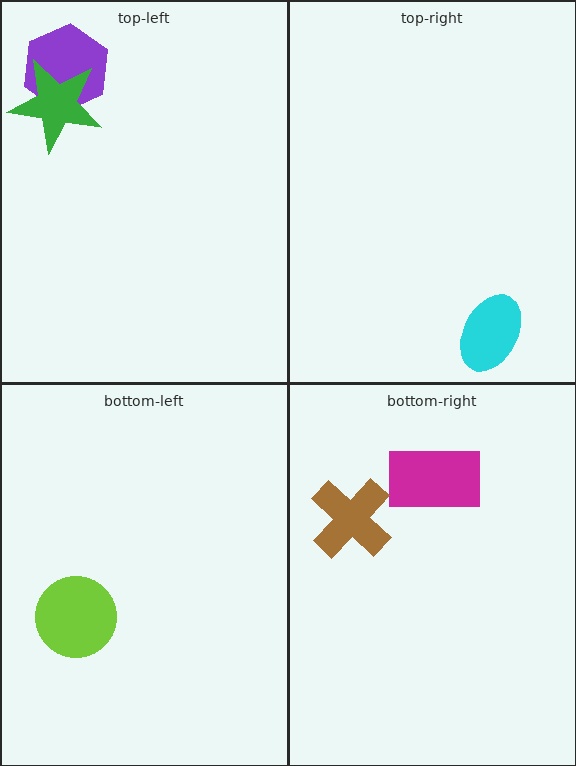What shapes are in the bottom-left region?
The lime circle.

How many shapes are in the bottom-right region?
2.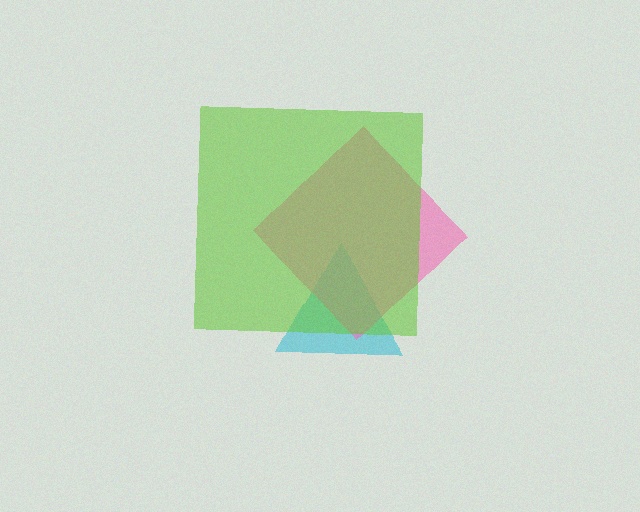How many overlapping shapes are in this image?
There are 3 overlapping shapes in the image.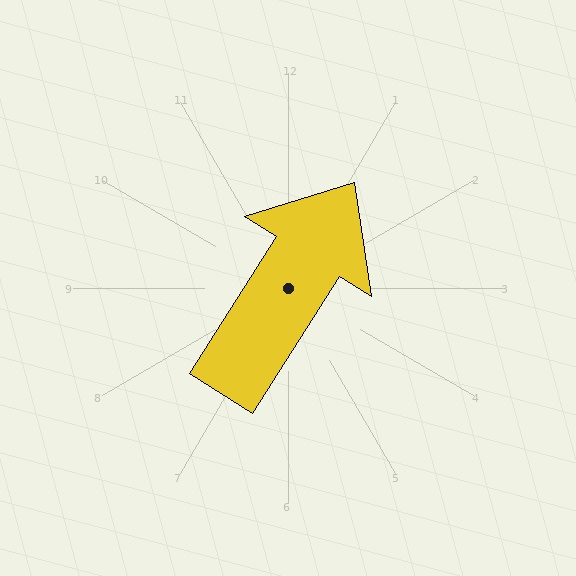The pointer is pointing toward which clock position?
Roughly 1 o'clock.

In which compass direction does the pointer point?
Northeast.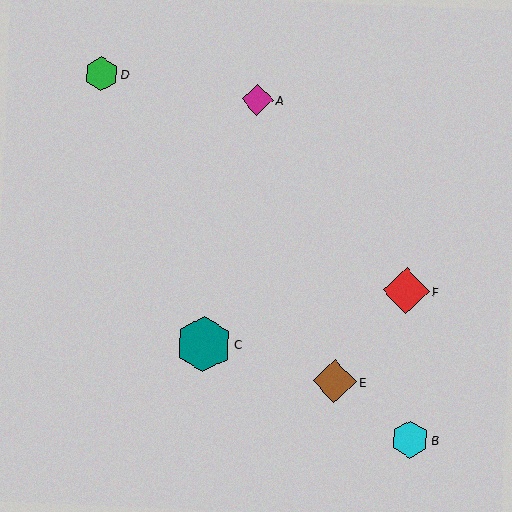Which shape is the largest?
The teal hexagon (labeled C) is the largest.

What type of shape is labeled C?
Shape C is a teal hexagon.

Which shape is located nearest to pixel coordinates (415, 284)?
The red diamond (labeled F) at (406, 291) is nearest to that location.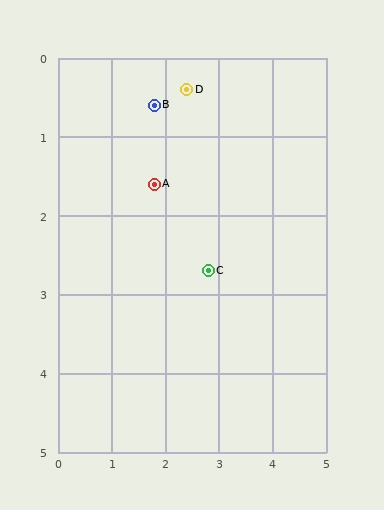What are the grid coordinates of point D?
Point D is at approximately (2.4, 0.4).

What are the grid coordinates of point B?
Point B is at approximately (1.8, 0.6).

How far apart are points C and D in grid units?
Points C and D are about 2.3 grid units apart.